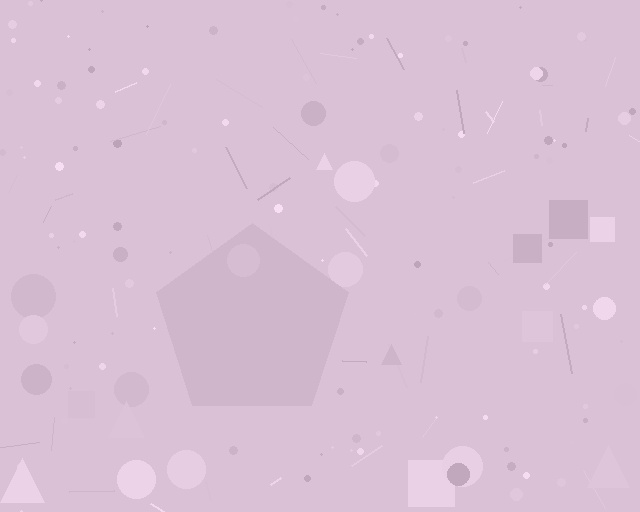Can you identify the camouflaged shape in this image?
The camouflaged shape is a pentagon.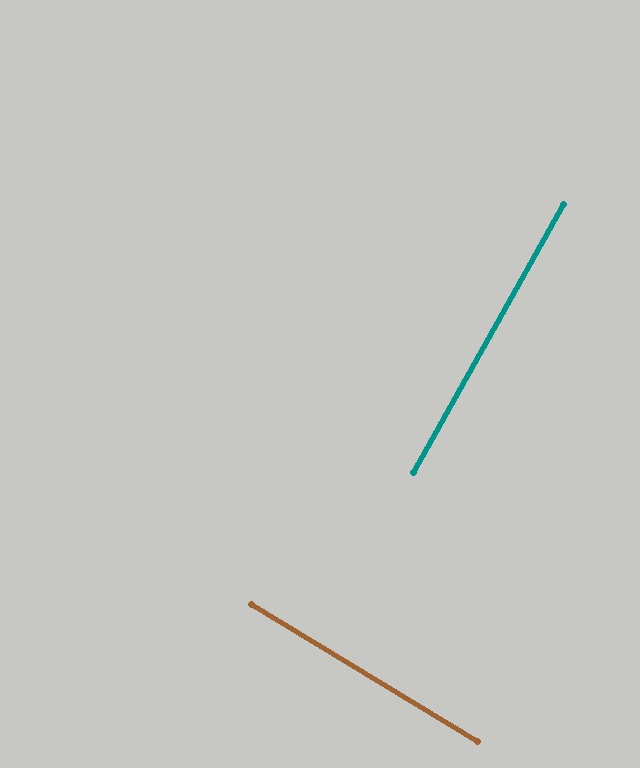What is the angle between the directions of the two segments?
Approximately 88 degrees.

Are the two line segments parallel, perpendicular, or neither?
Perpendicular — they meet at approximately 88°.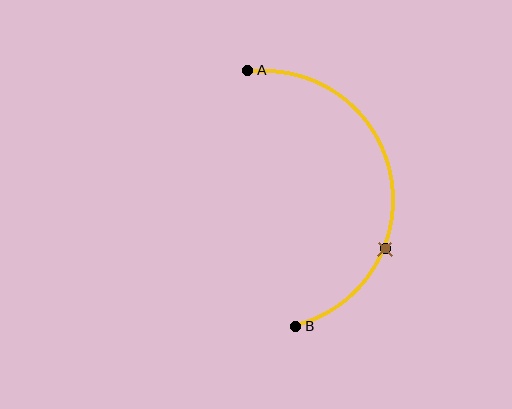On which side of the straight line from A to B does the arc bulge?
The arc bulges to the right of the straight line connecting A and B.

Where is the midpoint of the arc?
The arc midpoint is the point on the curve farthest from the straight line joining A and B. It sits to the right of that line.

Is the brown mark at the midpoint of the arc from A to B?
No. The brown mark lies on the arc but is closer to endpoint B. The arc midpoint would be at the point on the curve equidistant along the arc from both A and B.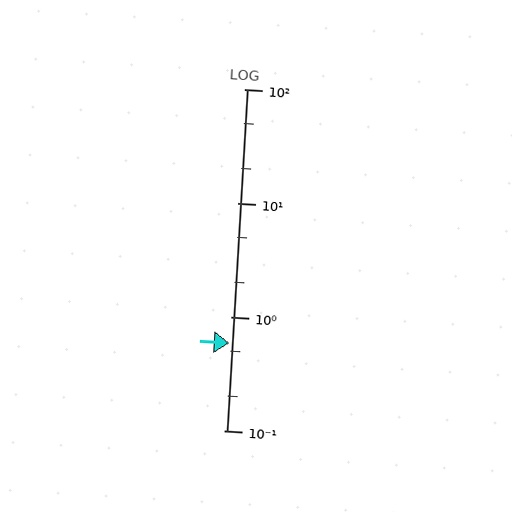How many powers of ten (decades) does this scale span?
The scale spans 3 decades, from 0.1 to 100.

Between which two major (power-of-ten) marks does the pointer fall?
The pointer is between 0.1 and 1.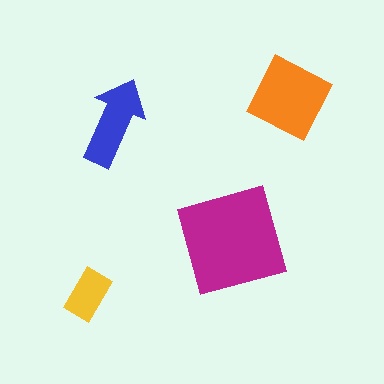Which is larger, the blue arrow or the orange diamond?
The orange diamond.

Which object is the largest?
The magenta square.